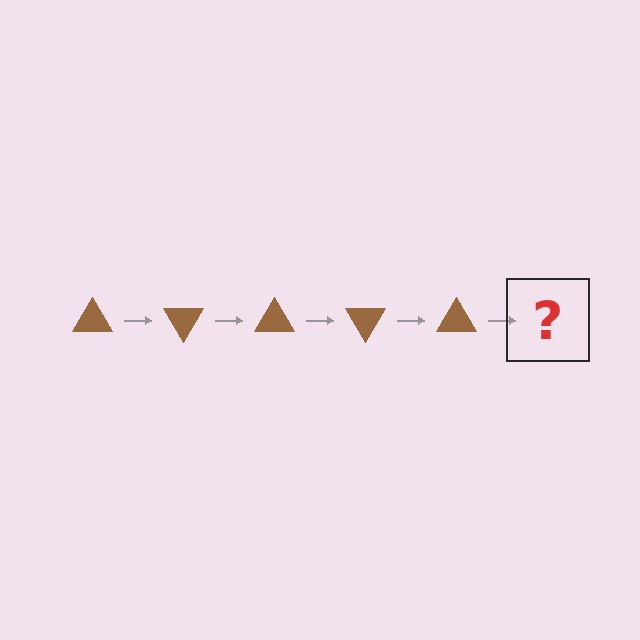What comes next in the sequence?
The next element should be a brown triangle rotated 300 degrees.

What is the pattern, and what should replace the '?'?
The pattern is that the triangle rotates 60 degrees each step. The '?' should be a brown triangle rotated 300 degrees.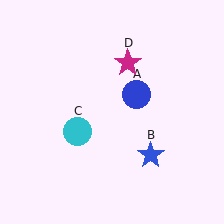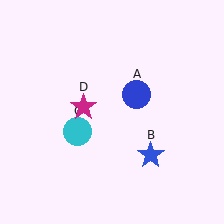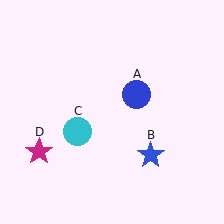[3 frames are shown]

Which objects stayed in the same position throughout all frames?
Blue circle (object A) and blue star (object B) and cyan circle (object C) remained stationary.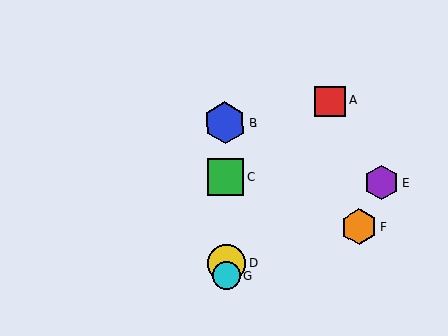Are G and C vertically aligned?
Yes, both are at x≈227.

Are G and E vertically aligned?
No, G is at x≈227 and E is at x≈382.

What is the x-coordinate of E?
Object E is at x≈382.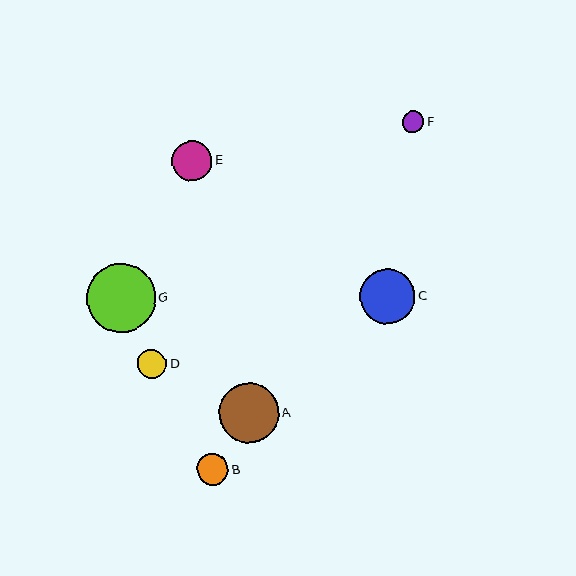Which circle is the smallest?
Circle F is the smallest with a size of approximately 22 pixels.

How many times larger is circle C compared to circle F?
Circle C is approximately 2.5 times the size of circle F.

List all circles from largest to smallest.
From largest to smallest: G, A, C, E, B, D, F.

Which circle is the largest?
Circle G is the largest with a size of approximately 68 pixels.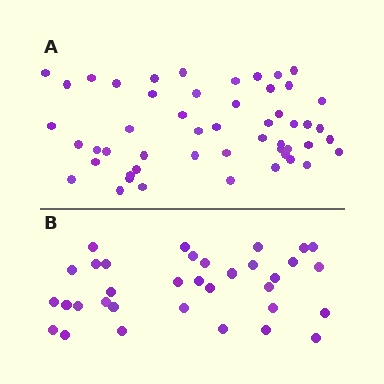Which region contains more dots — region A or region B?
Region A (the top region) has more dots.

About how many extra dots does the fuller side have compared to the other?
Region A has approximately 15 more dots than region B.